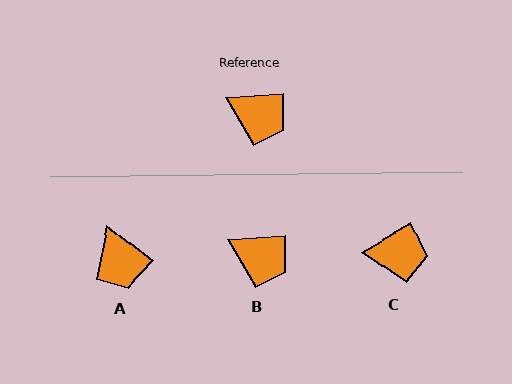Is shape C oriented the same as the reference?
No, it is off by about 25 degrees.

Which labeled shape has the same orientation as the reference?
B.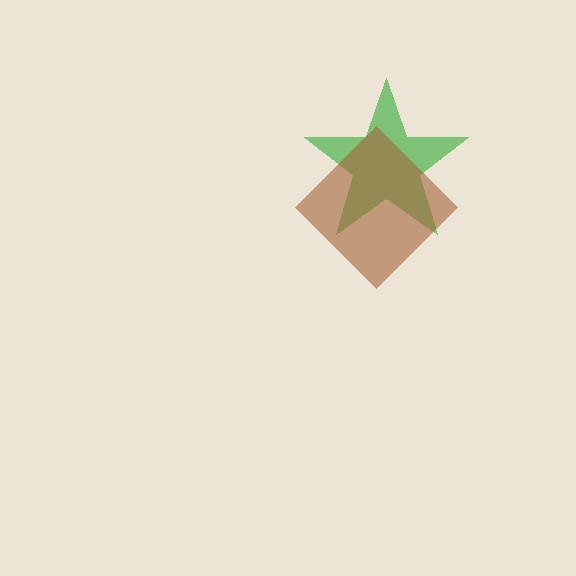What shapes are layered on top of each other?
The layered shapes are: a green star, a brown diamond.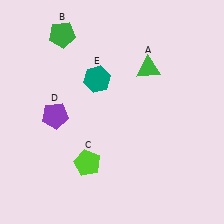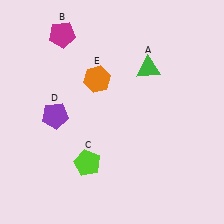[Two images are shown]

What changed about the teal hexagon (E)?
In Image 1, E is teal. In Image 2, it changed to orange.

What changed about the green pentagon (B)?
In Image 1, B is green. In Image 2, it changed to magenta.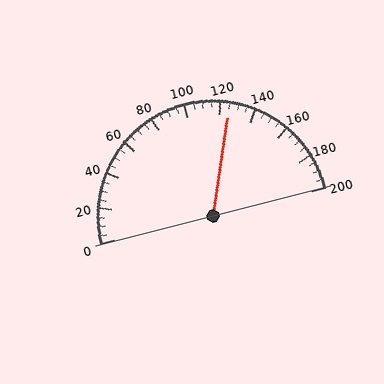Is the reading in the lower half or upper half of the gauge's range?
The reading is in the upper half of the range (0 to 200).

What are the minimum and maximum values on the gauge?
The gauge ranges from 0 to 200.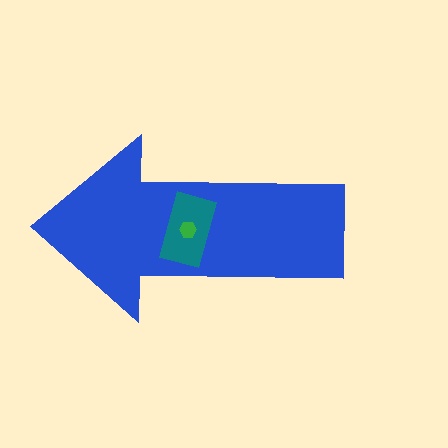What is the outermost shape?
The blue arrow.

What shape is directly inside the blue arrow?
The teal rectangle.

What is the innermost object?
The green hexagon.